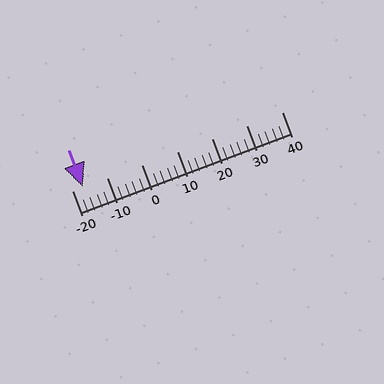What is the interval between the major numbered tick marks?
The major tick marks are spaced 10 units apart.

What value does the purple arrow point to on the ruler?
The purple arrow points to approximately -17.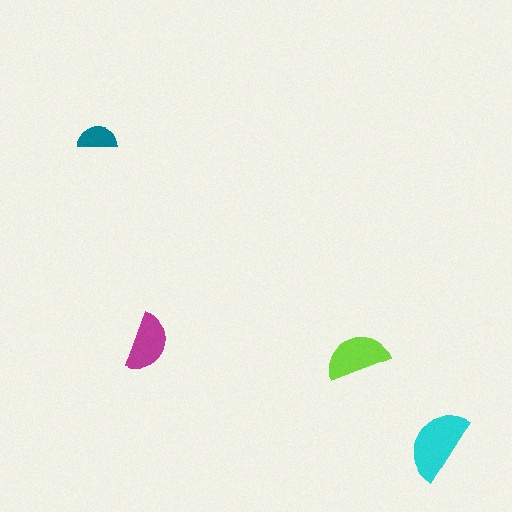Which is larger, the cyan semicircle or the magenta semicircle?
The cyan one.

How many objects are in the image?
There are 4 objects in the image.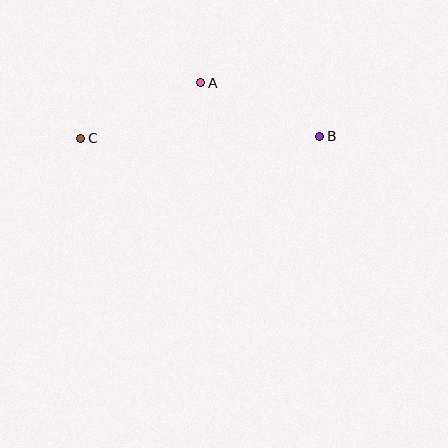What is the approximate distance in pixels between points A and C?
The distance between A and C is approximately 132 pixels.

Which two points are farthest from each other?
Points B and C are farthest from each other.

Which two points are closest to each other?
Points A and B are closest to each other.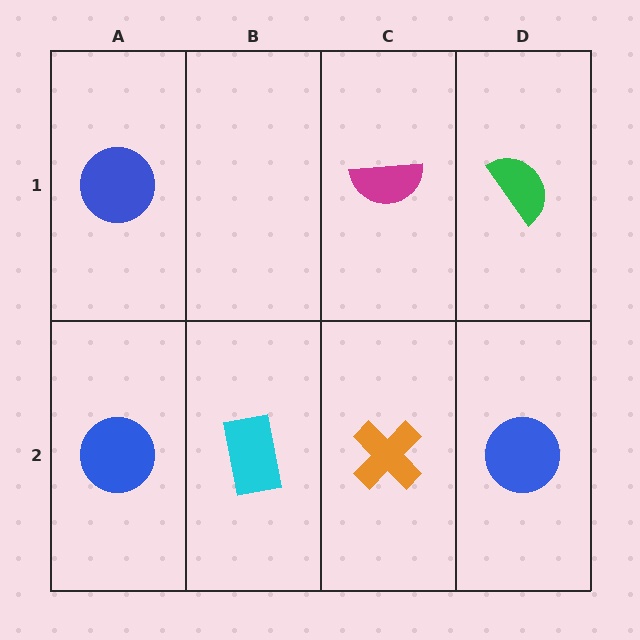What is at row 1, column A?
A blue circle.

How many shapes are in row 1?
3 shapes.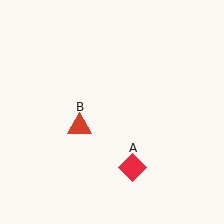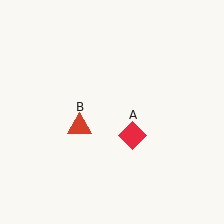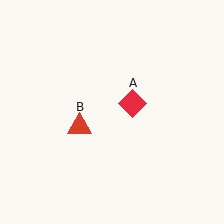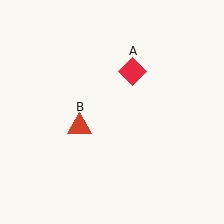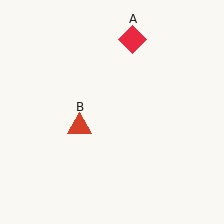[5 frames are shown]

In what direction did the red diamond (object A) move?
The red diamond (object A) moved up.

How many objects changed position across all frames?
1 object changed position: red diamond (object A).